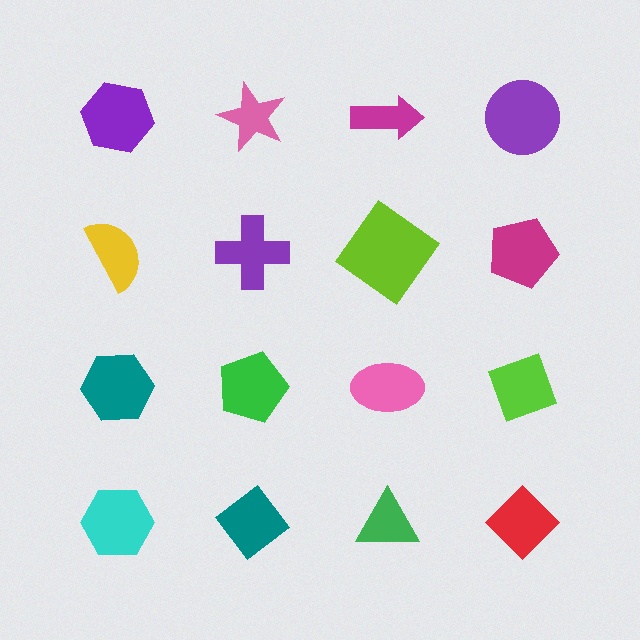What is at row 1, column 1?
A purple hexagon.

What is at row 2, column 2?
A purple cross.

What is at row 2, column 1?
A yellow semicircle.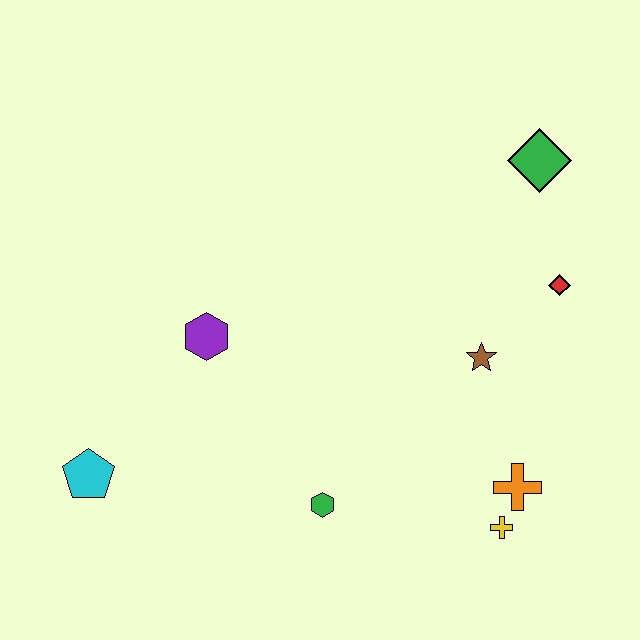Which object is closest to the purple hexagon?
The cyan pentagon is closest to the purple hexagon.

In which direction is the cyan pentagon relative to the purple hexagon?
The cyan pentagon is below the purple hexagon.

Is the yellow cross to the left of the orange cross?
Yes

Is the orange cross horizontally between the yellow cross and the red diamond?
Yes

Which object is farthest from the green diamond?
The cyan pentagon is farthest from the green diamond.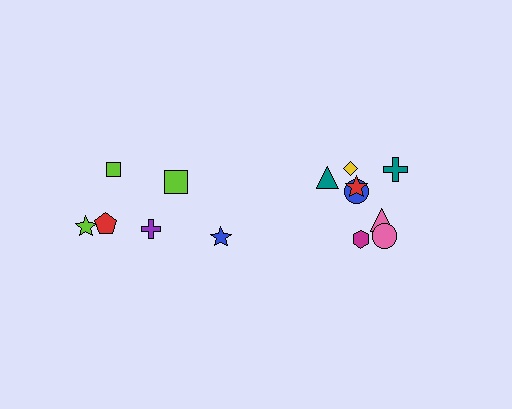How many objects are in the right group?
There are 8 objects.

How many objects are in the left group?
There are 6 objects.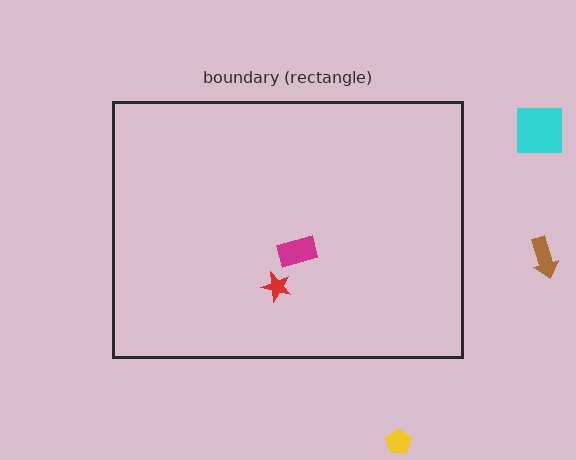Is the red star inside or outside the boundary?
Inside.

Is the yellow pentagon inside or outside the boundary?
Outside.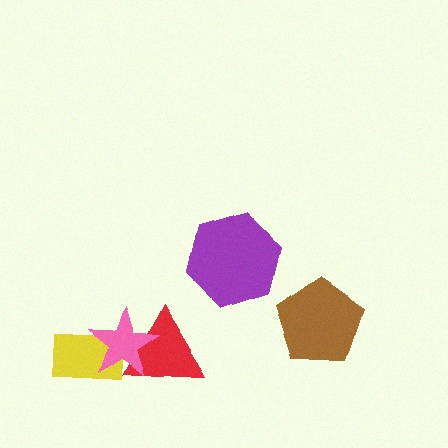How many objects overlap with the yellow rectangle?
1 object overlaps with the yellow rectangle.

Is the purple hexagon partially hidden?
No, no other shape covers it.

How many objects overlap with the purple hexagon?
0 objects overlap with the purple hexagon.